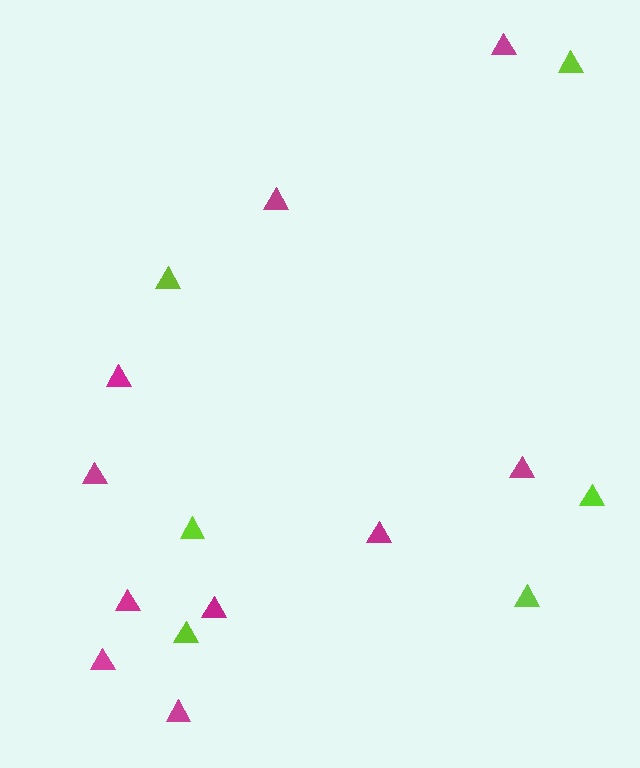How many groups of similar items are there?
There are 2 groups: one group of magenta triangles (10) and one group of lime triangles (6).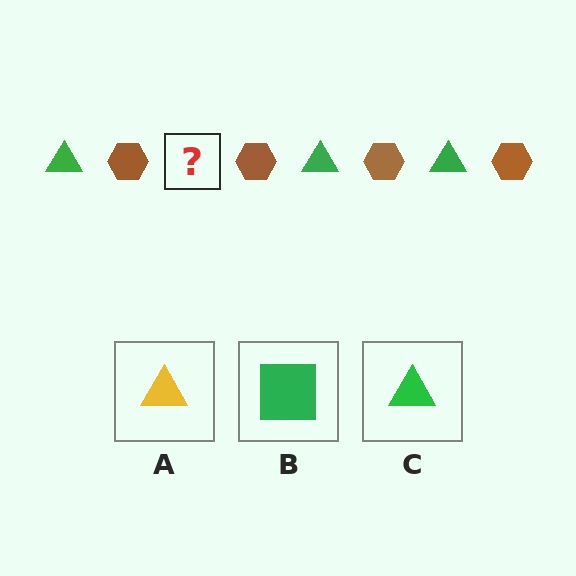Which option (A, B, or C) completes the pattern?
C.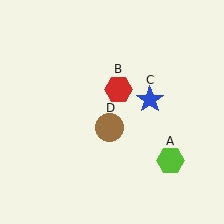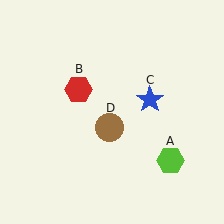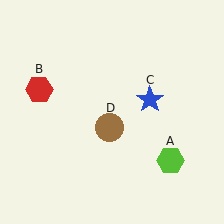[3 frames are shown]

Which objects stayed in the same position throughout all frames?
Lime hexagon (object A) and blue star (object C) and brown circle (object D) remained stationary.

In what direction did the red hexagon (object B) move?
The red hexagon (object B) moved left.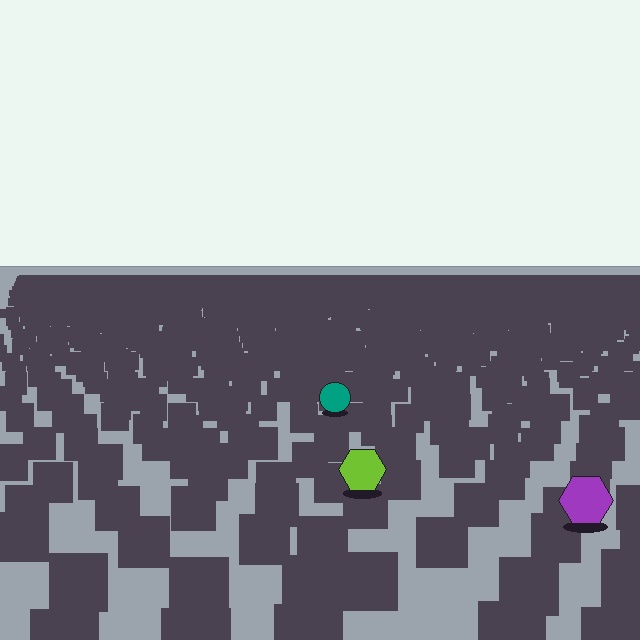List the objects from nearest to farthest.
From nearest to farthest: the purple hexagon, the lime hexagon, the teal circle.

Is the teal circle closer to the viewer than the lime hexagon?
No. The lime hexagon is closer — you can tell from the texture gradient: the ground texture is coarser near it.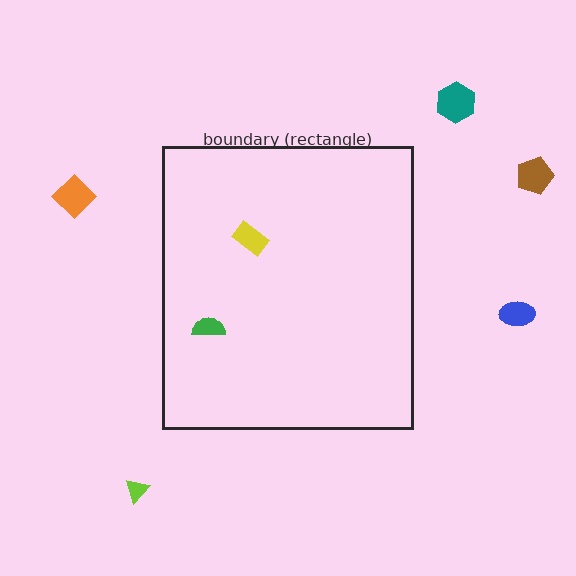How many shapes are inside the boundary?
2 inside, 5 outside.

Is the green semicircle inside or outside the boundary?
Inside.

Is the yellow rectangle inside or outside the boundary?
Inside.